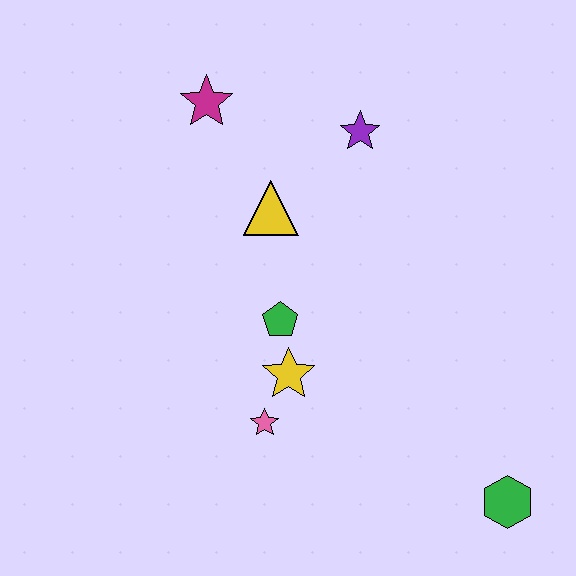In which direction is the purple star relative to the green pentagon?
The purple star is above the green pentagon.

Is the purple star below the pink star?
No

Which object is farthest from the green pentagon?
The green hexagon is farthest from the green pentagon.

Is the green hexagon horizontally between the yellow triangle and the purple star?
No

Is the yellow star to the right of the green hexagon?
No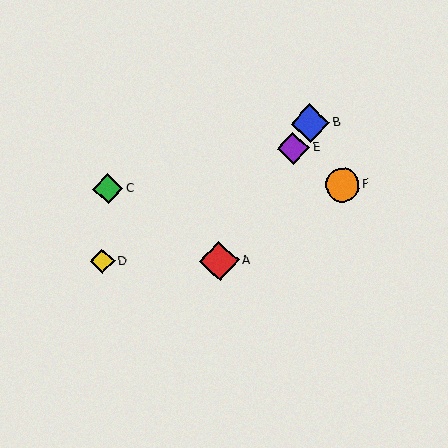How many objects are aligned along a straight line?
3 objects (A, B, E) are aligned along a straight line.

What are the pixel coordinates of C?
Object C is at (108, 189).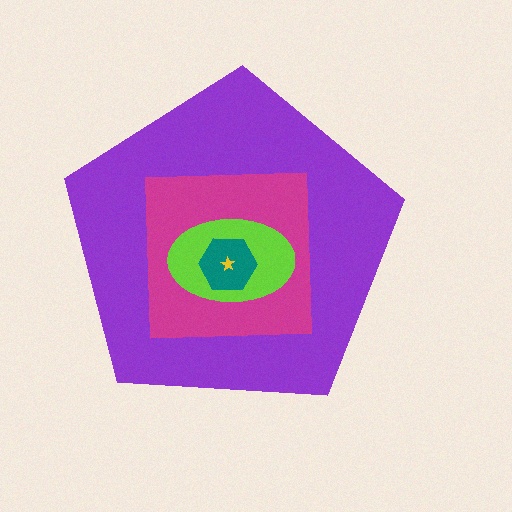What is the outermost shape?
The purple pentagon.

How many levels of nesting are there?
5.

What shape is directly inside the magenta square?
The lime ellipse.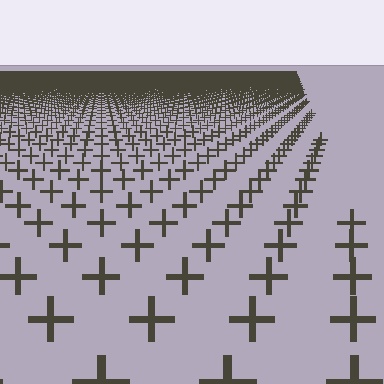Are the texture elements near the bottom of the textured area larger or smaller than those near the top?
Larger. Near the bottom, elements are closer to the viewer and appear at a bigger on-screen size.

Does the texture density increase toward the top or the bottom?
Density increases toward the top.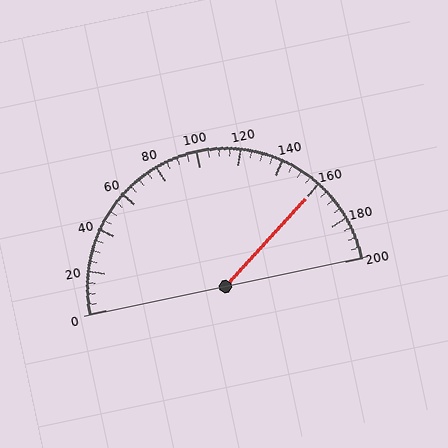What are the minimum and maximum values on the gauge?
The gauge ranges from 0 to 200.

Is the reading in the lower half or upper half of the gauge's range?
The reading is in the upper half of the range (0 to 200).